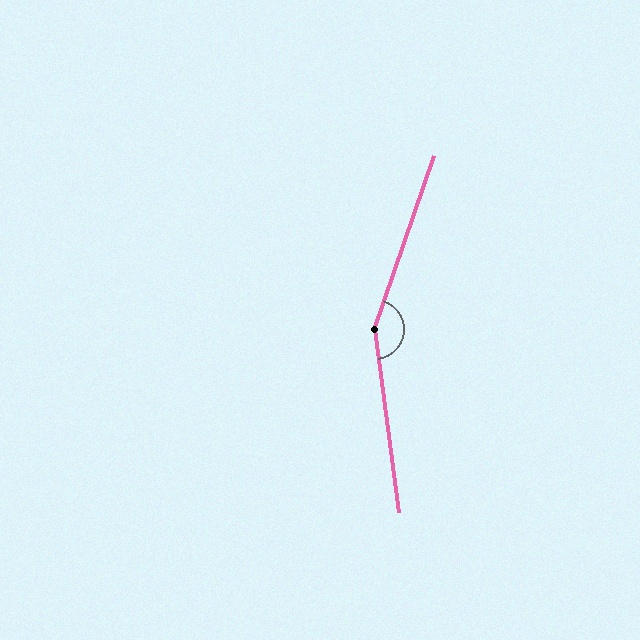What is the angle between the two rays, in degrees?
Approximately 153 degrees.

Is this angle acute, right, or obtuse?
It is obtuse.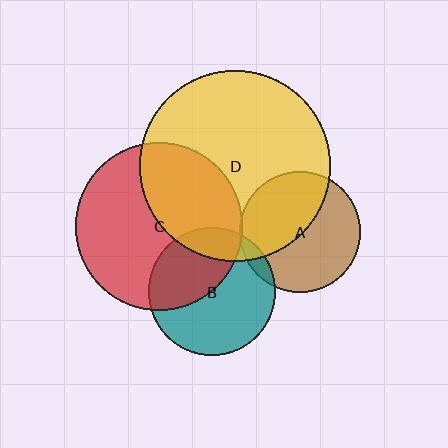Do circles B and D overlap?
Yes.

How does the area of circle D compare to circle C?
Approximately 1.3 times.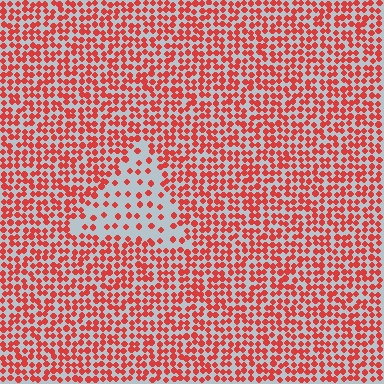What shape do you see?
I see a triangle.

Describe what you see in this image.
The image contains small red elements arranged at two different densities. A triangle-shaped region is visible where the elements are less densely packed than the surrounding area.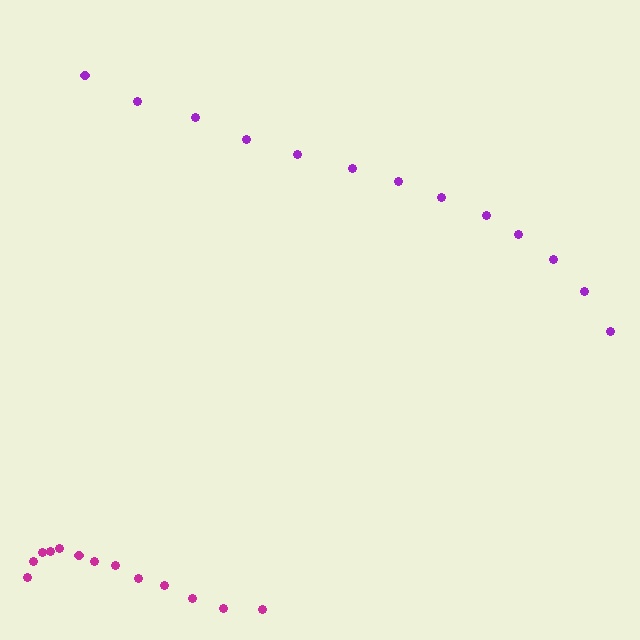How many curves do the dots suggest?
There are 2 distinct paths.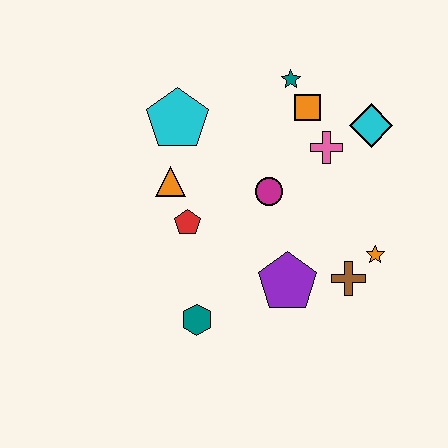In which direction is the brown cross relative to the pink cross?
The brown cross is below the pink cross.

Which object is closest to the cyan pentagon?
The orange triangle is closest to the cyan pentagon.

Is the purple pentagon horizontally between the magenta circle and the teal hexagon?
No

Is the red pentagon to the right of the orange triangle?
Yes